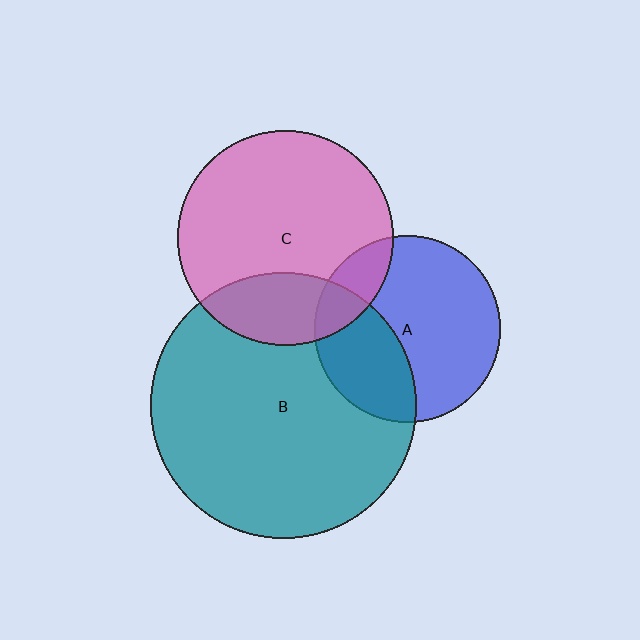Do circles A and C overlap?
Yes.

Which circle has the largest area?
Circle B (teal).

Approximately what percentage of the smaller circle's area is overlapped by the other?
Approximately 15%.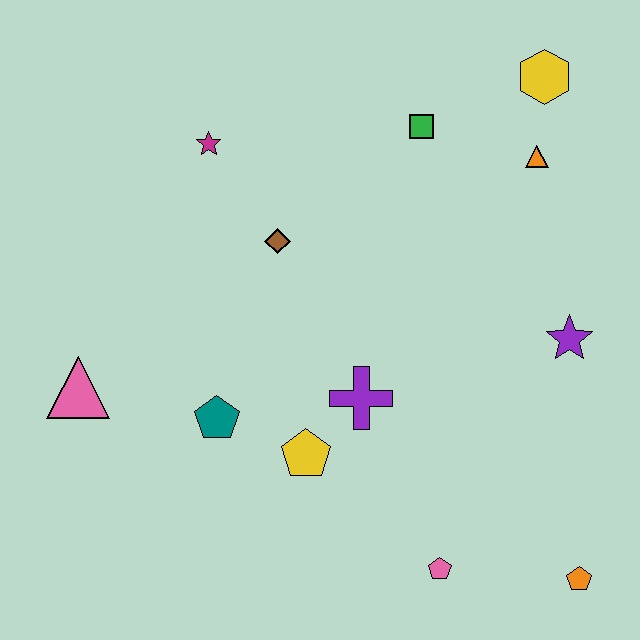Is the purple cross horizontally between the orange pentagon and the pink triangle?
Yes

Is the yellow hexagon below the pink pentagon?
No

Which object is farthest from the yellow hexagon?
The pink triangle is farthest from the yellow hexagon.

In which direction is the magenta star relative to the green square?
The magenta star is to the left of the green square.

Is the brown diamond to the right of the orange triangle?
No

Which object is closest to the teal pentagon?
The yellow pentagon is closest to the teal pentagon.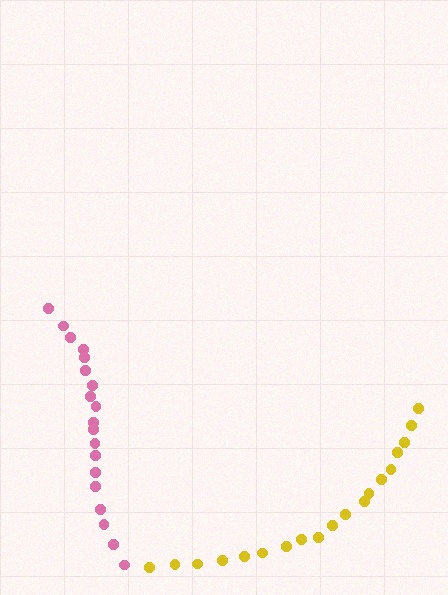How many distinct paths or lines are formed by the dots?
There are 2 distinct paths.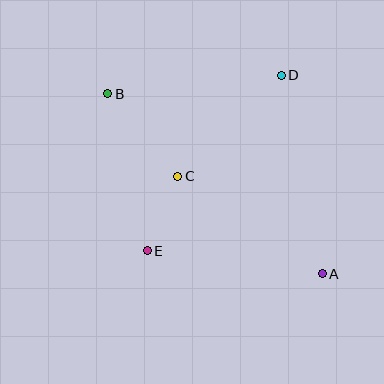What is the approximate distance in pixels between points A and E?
The distance between A and E is approximately 177 pixels.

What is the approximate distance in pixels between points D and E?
The distance between D and E is approximately 221 pixels.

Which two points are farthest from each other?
Points A and B are farthest from each other.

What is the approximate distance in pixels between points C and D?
The distance between C and D is approximately 145 pixels.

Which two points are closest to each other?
Points C and E are closest to each other.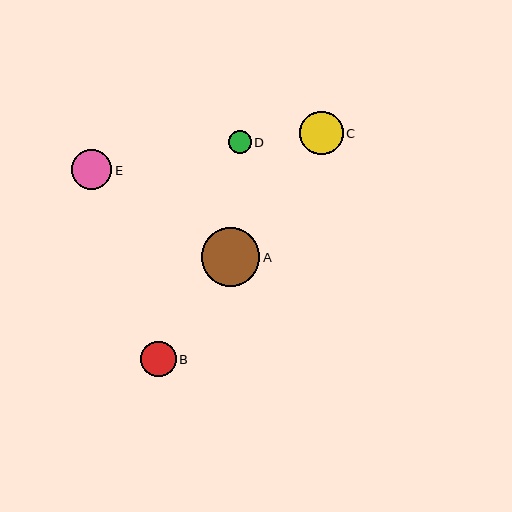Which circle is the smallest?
Circle D is the smallest with a size of approximately 23 pixels.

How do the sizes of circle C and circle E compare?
Circle C and circle E are approximately the same size.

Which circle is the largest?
Circle A is the largest with a size of approximately 59 pixels.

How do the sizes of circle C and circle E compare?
Circle C and circle E are approximately the same size.